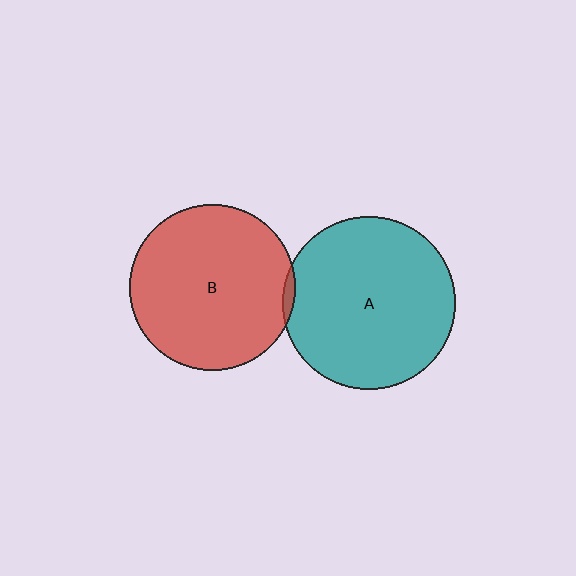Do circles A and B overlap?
Yes.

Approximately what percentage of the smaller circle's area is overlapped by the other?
Approximately 5%.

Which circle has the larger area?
Circle A (teal).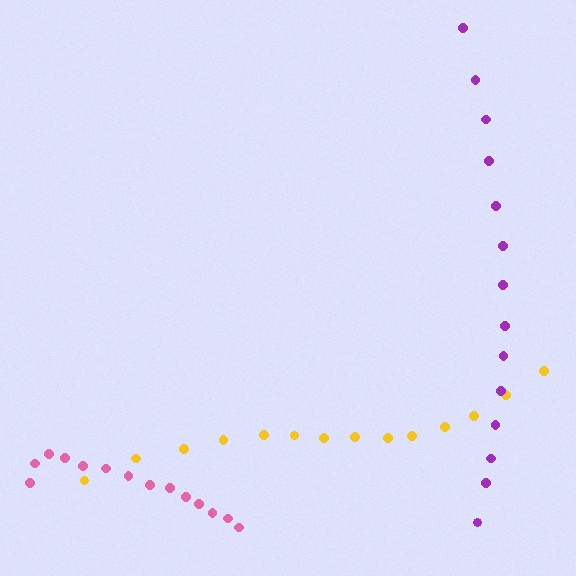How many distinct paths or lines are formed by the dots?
There are 3 distinct paths.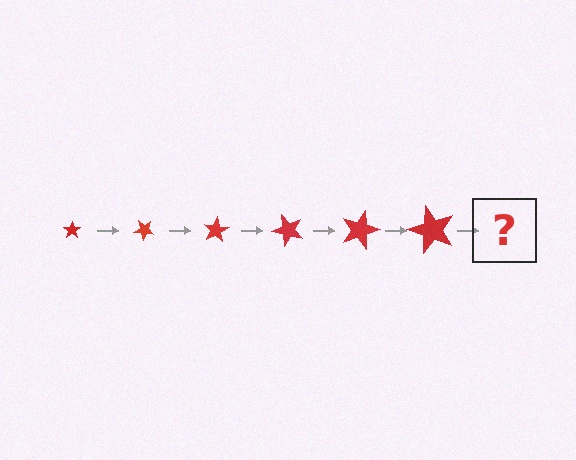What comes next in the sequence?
The next element should be a star, larger than the previous one and rotated 240 degrees from the start.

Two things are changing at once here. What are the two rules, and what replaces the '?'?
The two rules are that the star grows larger each step and it rotates 40 degrees each step. The '?' should be a star, larger than the previous one and rotated 240 degrees from the start.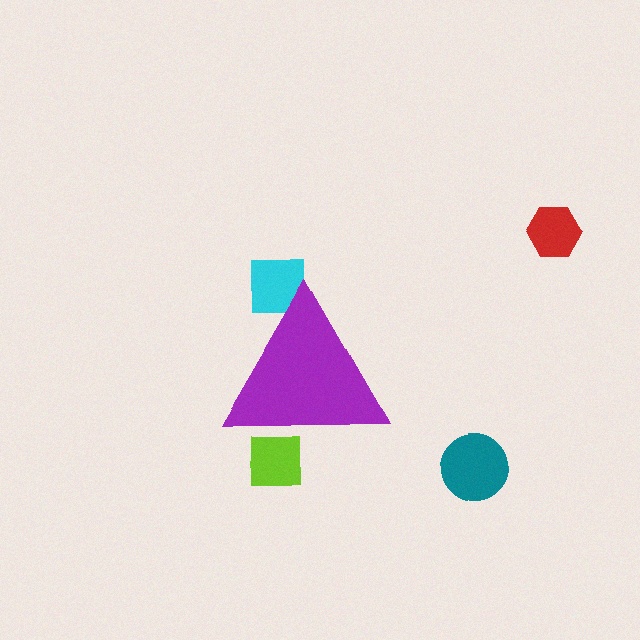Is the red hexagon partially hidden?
No, the red hexagon is fully visible.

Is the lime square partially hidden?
Yes, the lime square is partially hidden behind the purple triangle.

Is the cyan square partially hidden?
Yes, the cyan square is partially hidden behind the purple triangle.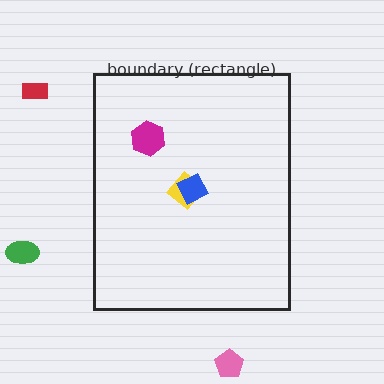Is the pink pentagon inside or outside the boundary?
Outside.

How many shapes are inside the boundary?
3 inside, 3 outside.